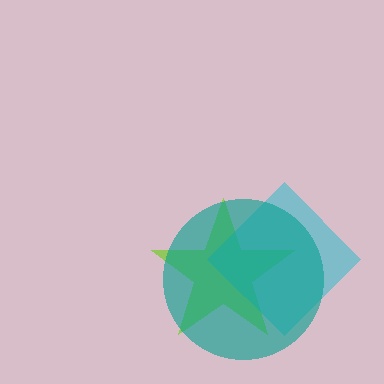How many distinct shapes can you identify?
There are 3 distinct shapes: a lime star, a cyan diamond, a teal circle.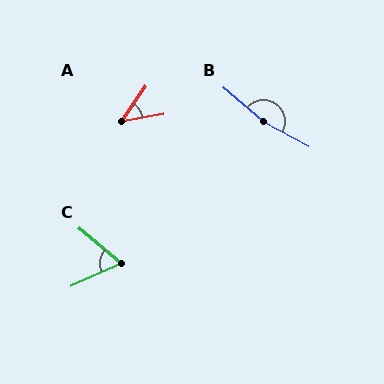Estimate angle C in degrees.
Approximately 64 degrees.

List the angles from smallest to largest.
A (45°), C (64°), B (168°).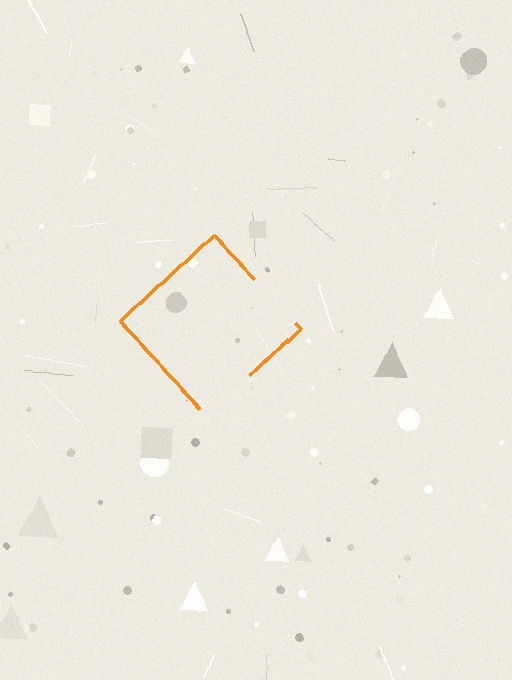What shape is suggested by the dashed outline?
The dashed outline suggests a diamond.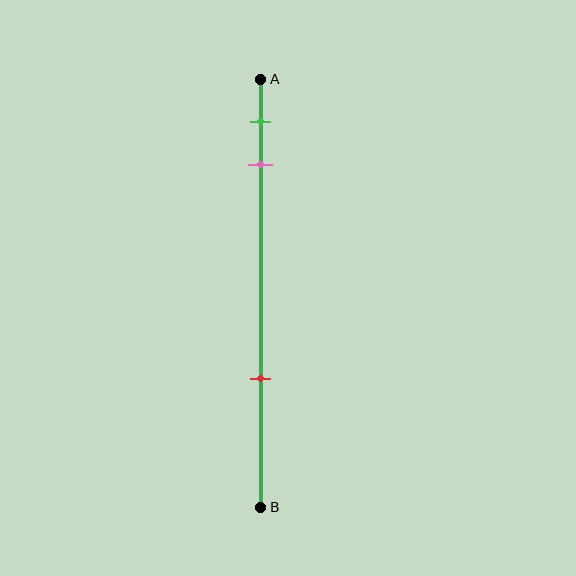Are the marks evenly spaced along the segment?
No, the marks are not evenly spaced.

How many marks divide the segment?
There are 3 marks dividing the segment.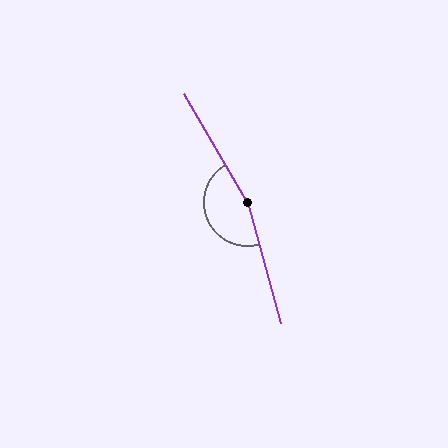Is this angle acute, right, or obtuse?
It is obtuse.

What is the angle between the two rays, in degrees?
Approximately 165 degrees.